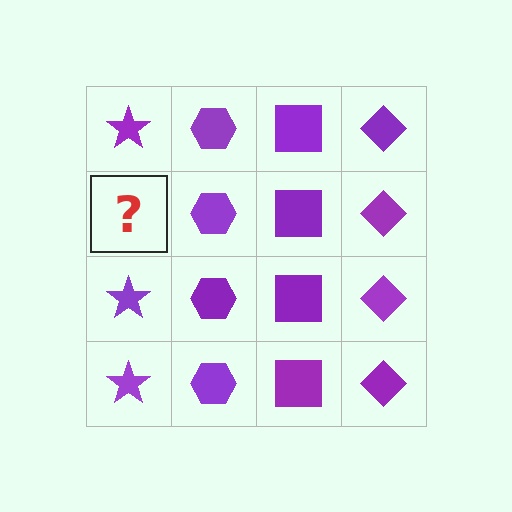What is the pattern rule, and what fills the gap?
The rule is that each column has a consistent shape. The gap should be filled with a purple star.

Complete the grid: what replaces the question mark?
The question mark should be replaced with a purple star.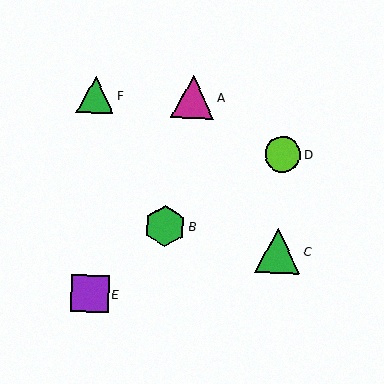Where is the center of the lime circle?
The center of the lime circle is at (283, 154).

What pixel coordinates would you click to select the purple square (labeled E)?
Click at (90, 294) to select the purple square E.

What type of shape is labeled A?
Shape A is a magenta triangle.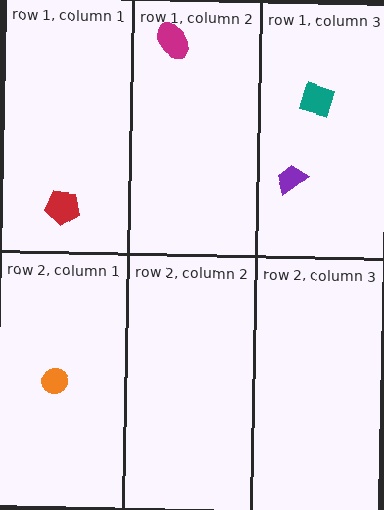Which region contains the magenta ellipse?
The row 1, column 2 region.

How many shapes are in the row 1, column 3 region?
2.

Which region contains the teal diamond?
The row 1, column 3 region.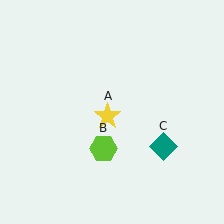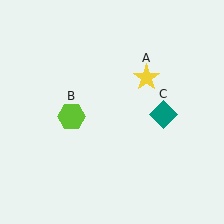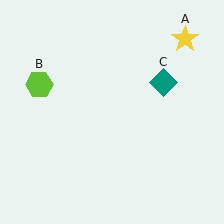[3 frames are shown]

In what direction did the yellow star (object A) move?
The yellow star (object A) moved up and to the right.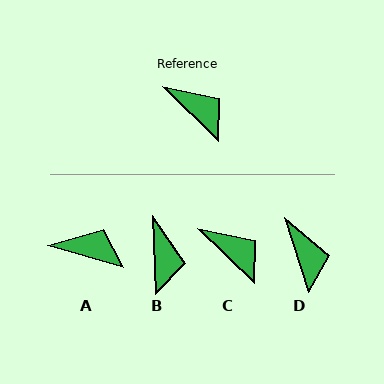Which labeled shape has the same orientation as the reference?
C.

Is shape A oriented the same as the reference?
No, it is off by about 28 degrees.